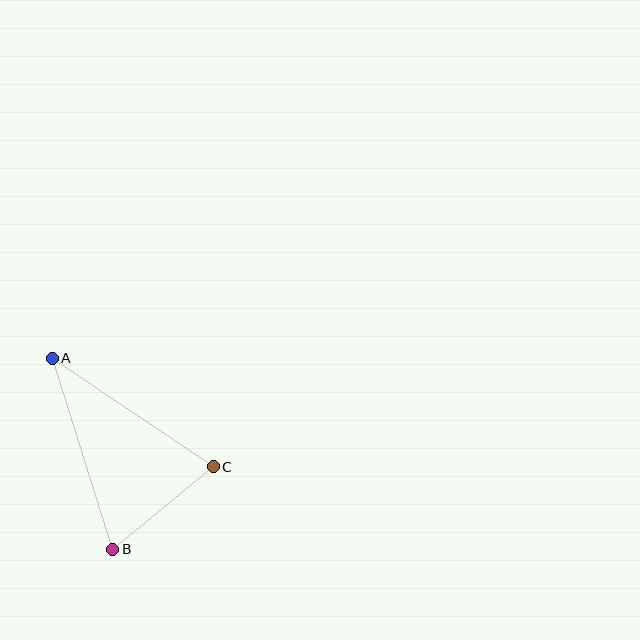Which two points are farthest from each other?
Points A and B are farthest from each other.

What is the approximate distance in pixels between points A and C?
The distance between A and C is approximately 194 pixels.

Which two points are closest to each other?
Points B and C are closest to each other.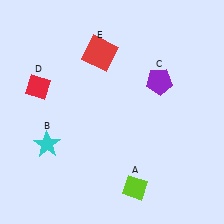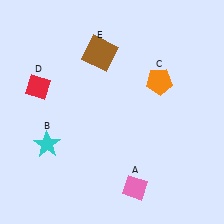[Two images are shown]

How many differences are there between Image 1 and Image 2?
There are 3 differences between the two images.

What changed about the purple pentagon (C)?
In Image 1, C is purple. In Image 2, it changed to orange.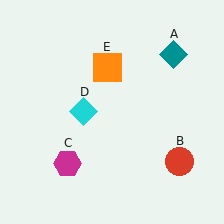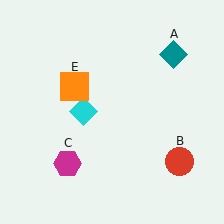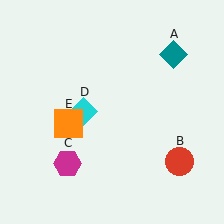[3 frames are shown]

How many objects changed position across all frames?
1 object changed position: orange square (object E).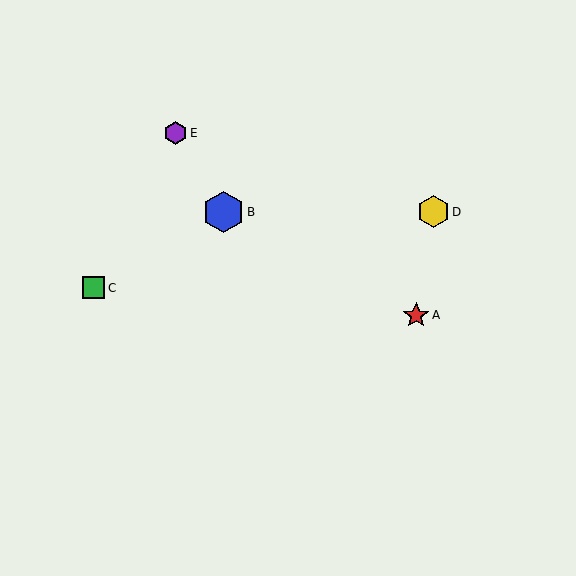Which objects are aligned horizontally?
Objects B, D are aligned horizontally.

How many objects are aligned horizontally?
2 objects (B, D) are aligned horizontally.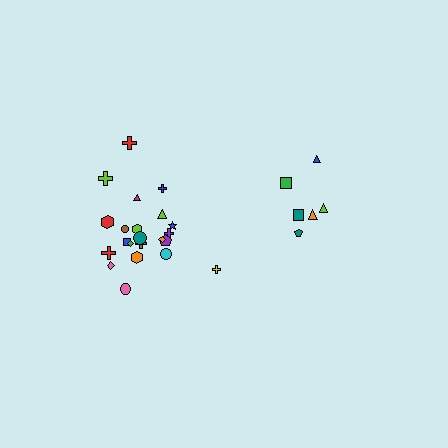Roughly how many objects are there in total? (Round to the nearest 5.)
Roughly 30 objects in total.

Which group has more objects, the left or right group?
The left group.